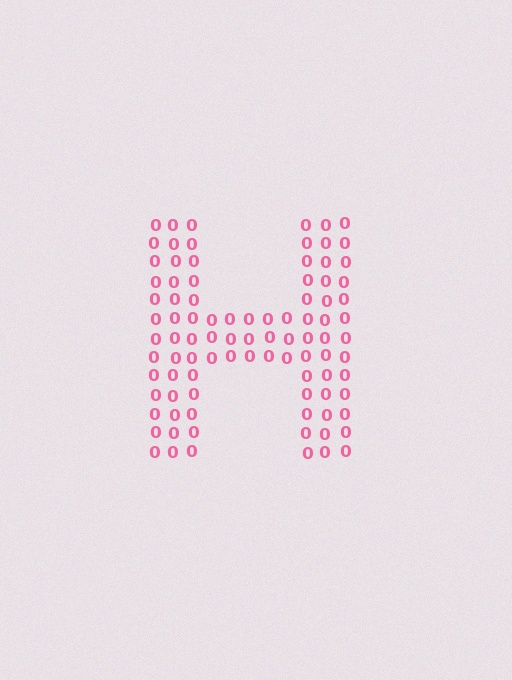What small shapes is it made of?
It is made of small digit 0's.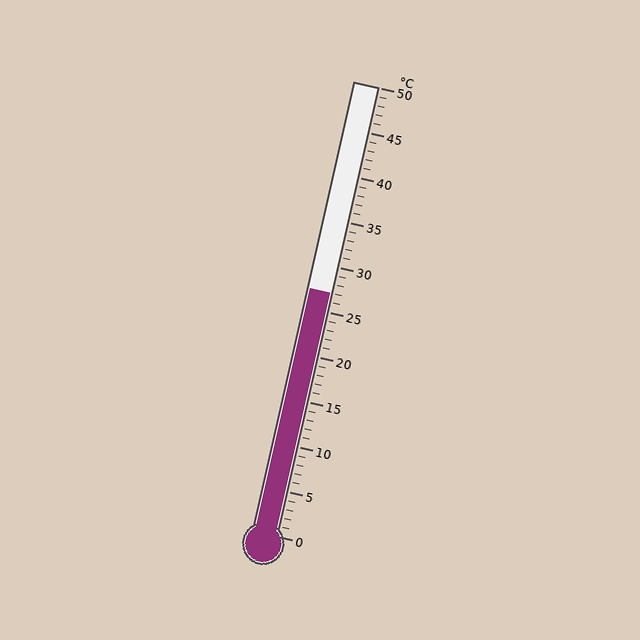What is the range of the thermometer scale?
The thermometer scale ranges from 0°C to 50°C.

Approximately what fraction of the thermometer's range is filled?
The thermometer is filled to approximately 55% of its range.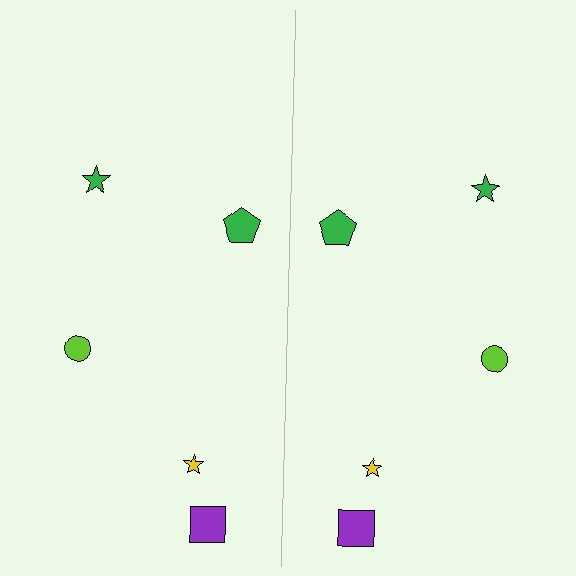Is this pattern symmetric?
Yes, this pattern has bilateral (reflection) symmetry.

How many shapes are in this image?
There are 10 shapes in this image.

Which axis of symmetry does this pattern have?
The pattern has a vertical axis of symmetry running through the center of the image.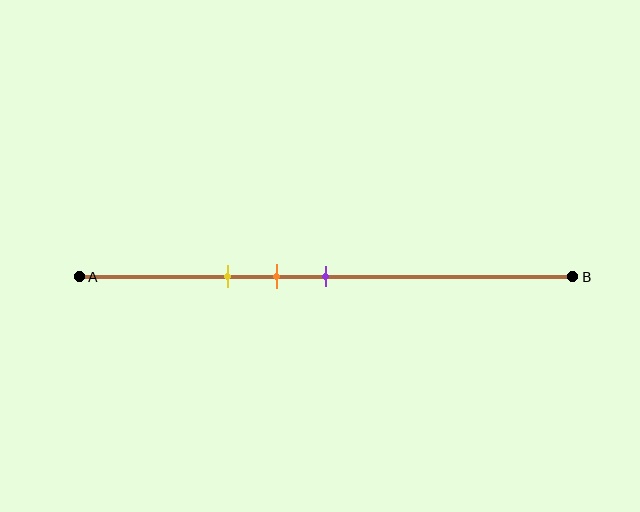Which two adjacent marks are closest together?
The orange and purple marks are the closest adjacent pair.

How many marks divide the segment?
There are 3 marks dividing the segment.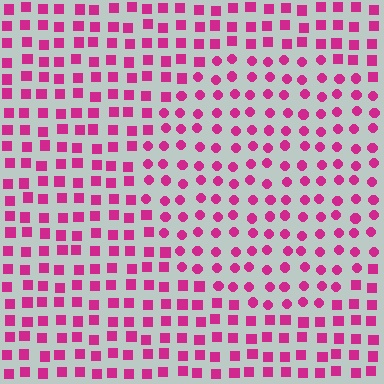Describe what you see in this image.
The image is filled with small magenta elements arranged in a uniform grid. A circle-shaped region contains circles, while the surrounding area contains squares. The boundary is defined purely by the change in element shape.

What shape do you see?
I see a circle.